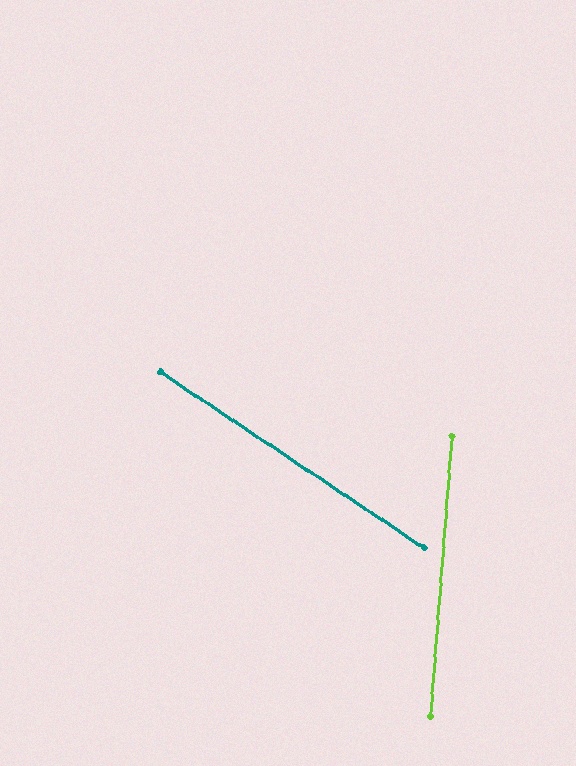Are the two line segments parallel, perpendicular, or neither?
Neither parallel nor perpendicular — they differ by about 61°.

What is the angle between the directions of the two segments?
Approximately 61 degrees.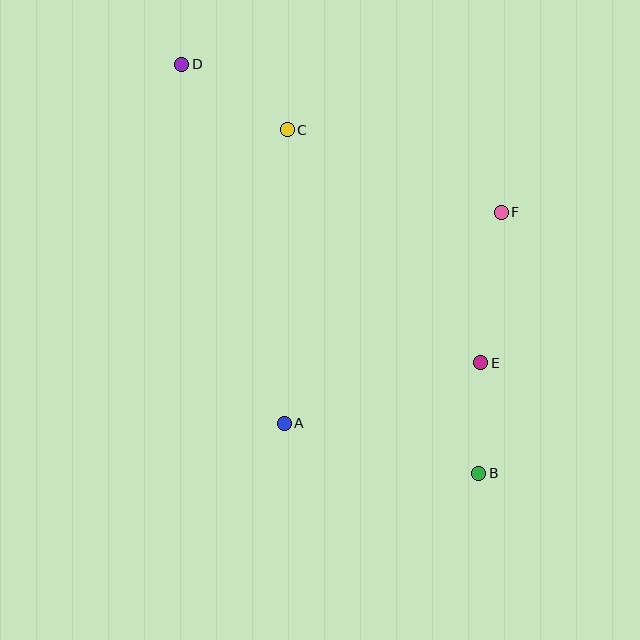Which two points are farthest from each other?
Points B and D are farthest from each other.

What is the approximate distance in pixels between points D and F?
The distance between D and F is approximately 352 pixels.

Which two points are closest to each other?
Points B and E are closest to each other.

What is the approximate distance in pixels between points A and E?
The distance between A and E is approximately 205 pixels.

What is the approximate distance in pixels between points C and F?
The distance between C and F is approximately 229 pixels.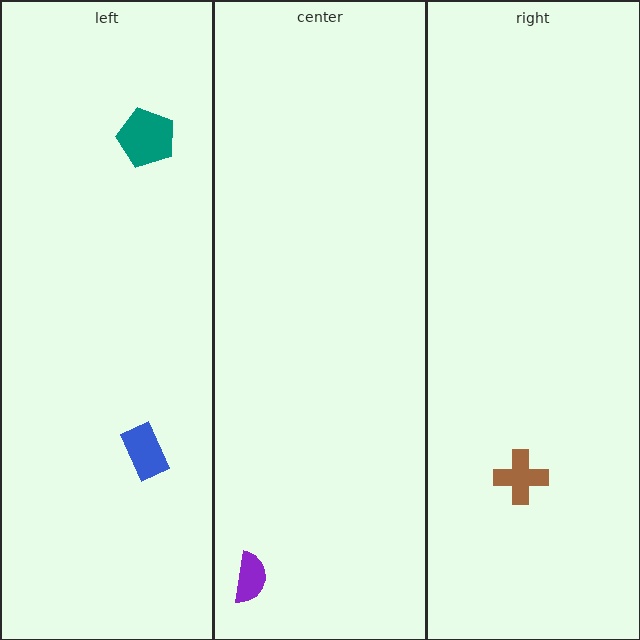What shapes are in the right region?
The brown cross.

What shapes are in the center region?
The purple semicircle.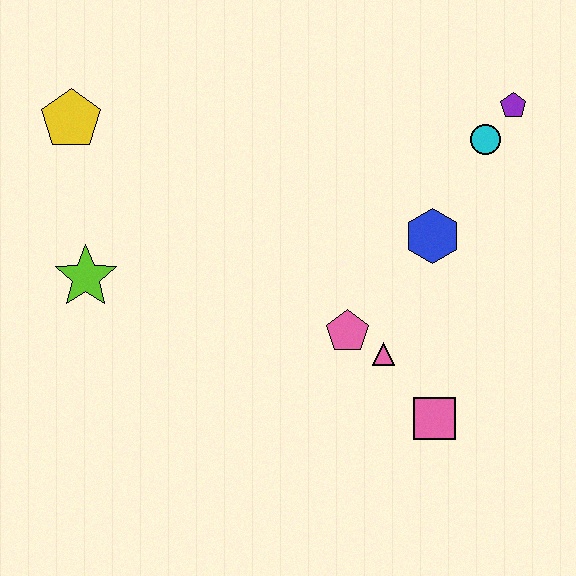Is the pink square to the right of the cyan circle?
No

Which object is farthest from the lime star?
The purple pentagon is farthest from the lime star.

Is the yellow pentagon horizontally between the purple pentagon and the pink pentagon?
No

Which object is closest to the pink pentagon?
The pink triangle is closest to the pink pentagon.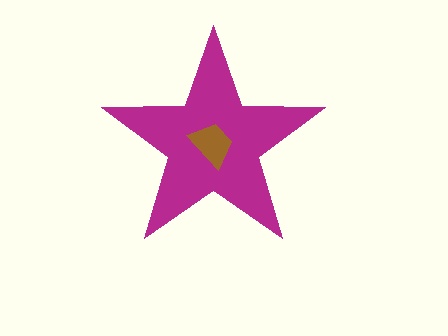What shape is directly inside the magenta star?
The brown trapezoid.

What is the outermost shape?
The magenta star.